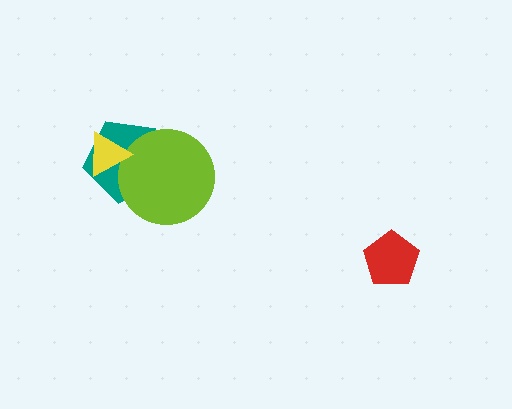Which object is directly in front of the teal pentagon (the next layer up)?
The lime circle is directly in front of the teal pentagon.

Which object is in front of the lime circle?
The yellow triangle is in front of the lime circle.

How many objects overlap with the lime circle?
2 objects overlap with the lime circle.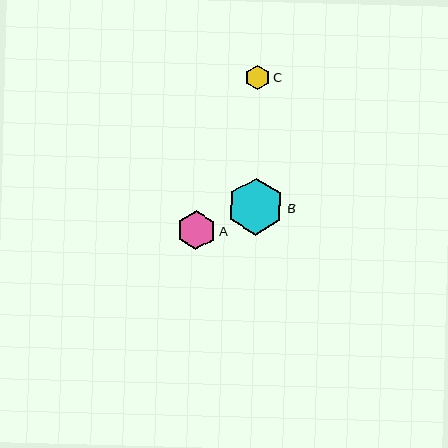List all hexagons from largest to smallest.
From largest to smallest: B, A, C.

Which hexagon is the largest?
Hexagon B is the largest with a size of approximately 57 pixels.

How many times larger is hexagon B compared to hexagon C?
Hexagon B is approximately 2.3 times the size of hexagon C.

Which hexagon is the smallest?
Hexagon C is the smallest with a size of approximately 25 pixels.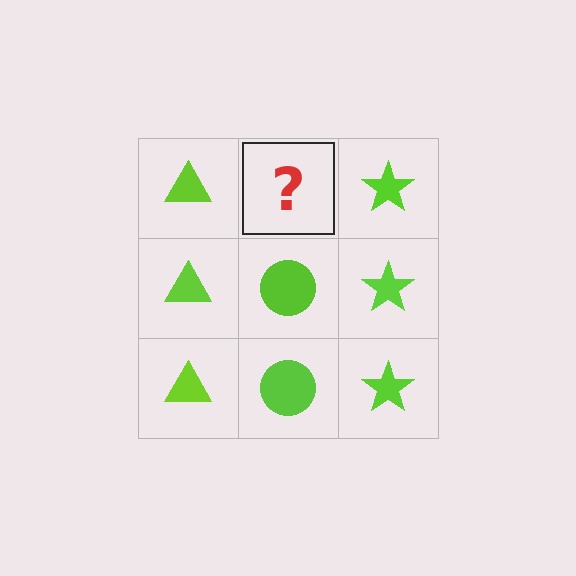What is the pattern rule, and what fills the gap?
The rule is that each column has a consistent shape. The gap should be filled with a lime circle.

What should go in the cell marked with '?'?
The missing cell should contain a lime circle.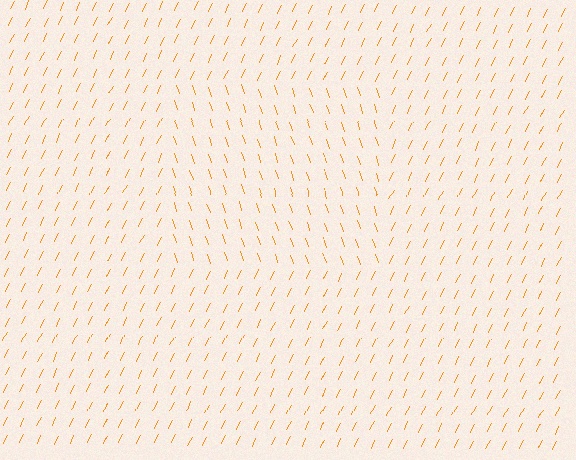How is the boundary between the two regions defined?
The boundary is defined purely by a change in line orientation (approximately 45 degrees difference). All lines are the same color and thickness.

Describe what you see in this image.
The image is filled with small orange line segments. A rectangle region in the image has lines oriented differently from the surrounding lines, creating a visible texture boundary.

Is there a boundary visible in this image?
Yes, there is a texture boundary formed by a change in line orientation.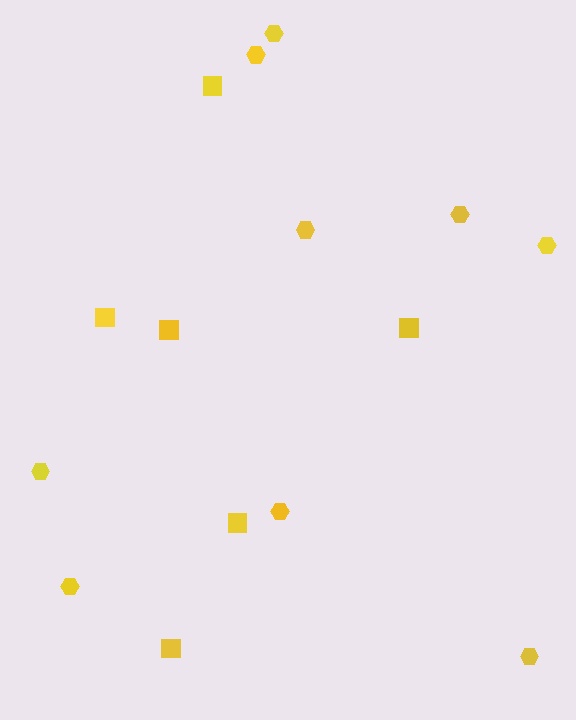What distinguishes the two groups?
There are 2 groups: one group of squares (6) and one group of hexagons (9).